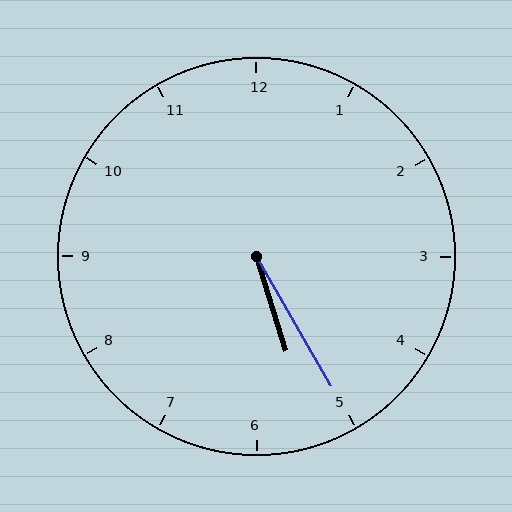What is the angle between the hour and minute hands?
Approximately 12 degrees.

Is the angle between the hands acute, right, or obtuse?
It is acute.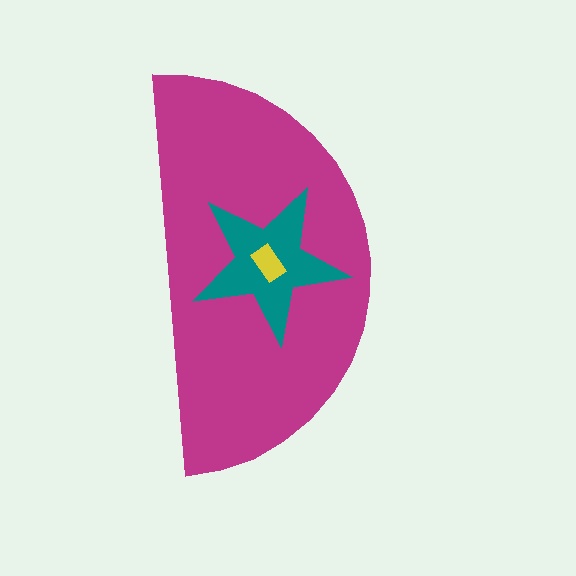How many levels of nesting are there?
3.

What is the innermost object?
The yellow rectangle.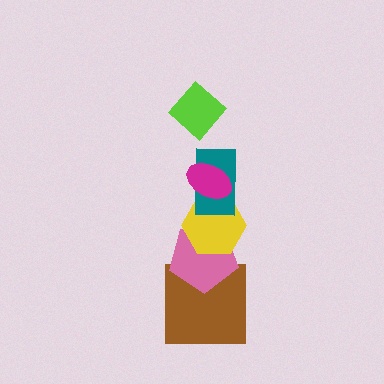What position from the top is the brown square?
The brown square is 6th from the top.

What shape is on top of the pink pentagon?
The yellow hexagon is on top of the pink pentagon.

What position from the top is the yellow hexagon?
The yellow hexagon is 4th from the top.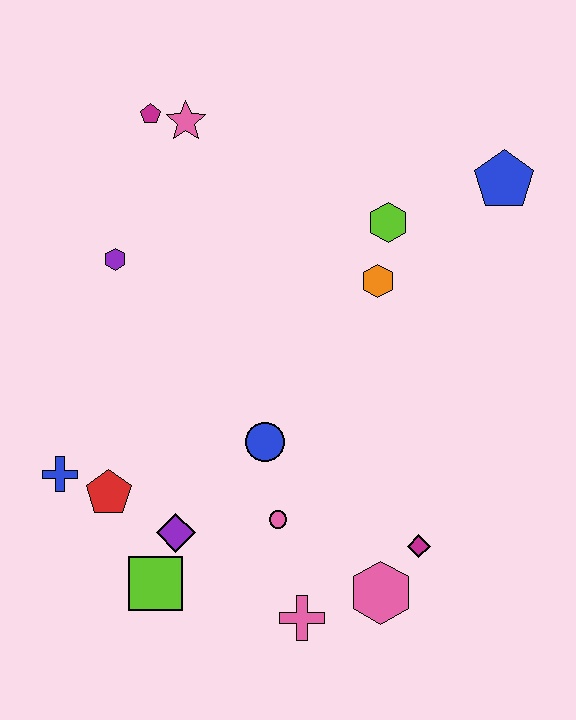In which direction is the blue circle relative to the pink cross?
The blue circle is above the pink cross.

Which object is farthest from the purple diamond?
The blue pentagon is farthest from the purple diamond.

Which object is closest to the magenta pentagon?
The pink star is closest to the magenta pentagon.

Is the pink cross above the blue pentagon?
No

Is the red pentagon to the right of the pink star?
No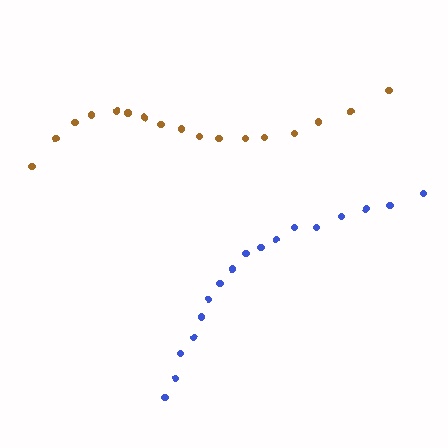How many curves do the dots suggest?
There are 2 distinct paths.